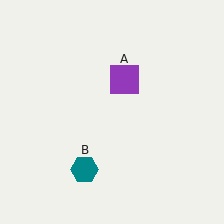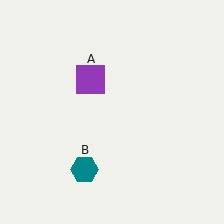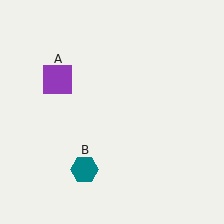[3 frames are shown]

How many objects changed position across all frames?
1 object changed position: purple square (object A).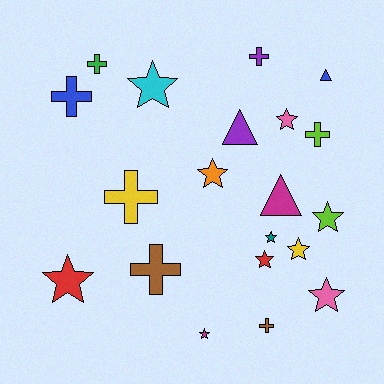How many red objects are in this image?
There are 2 red objects.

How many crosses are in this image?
There are 7 crosses.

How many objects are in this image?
There are 20 objects.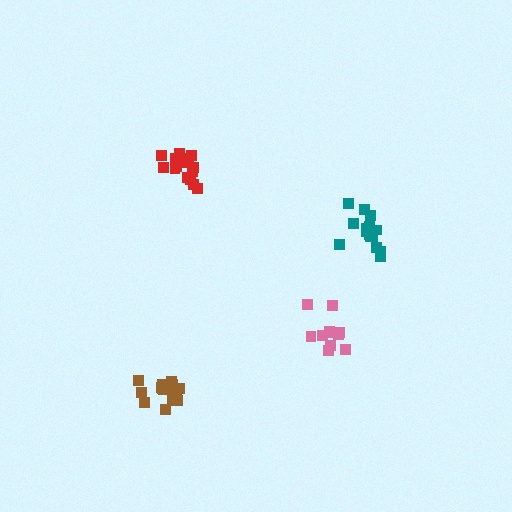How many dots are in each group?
Group 1: 11 dots, Group 2: 17 dots, Group 3: 17 dots, Group 4: 16 dots (61 total).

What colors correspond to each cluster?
The clusters are colored: pink, brown, red, teal.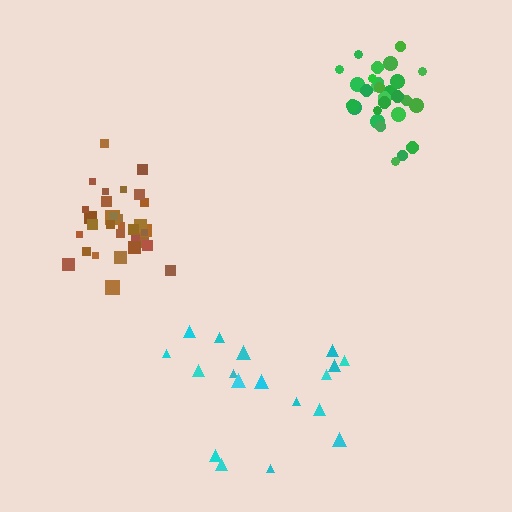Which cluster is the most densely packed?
Green.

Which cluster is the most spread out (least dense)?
Cyan.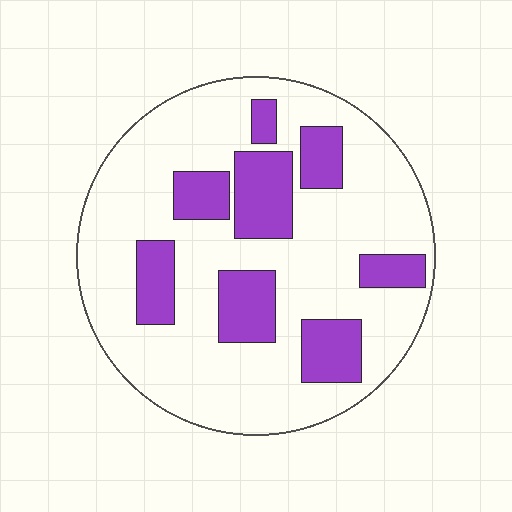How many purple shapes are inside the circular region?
8.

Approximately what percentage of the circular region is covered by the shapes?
Approximately 25%.